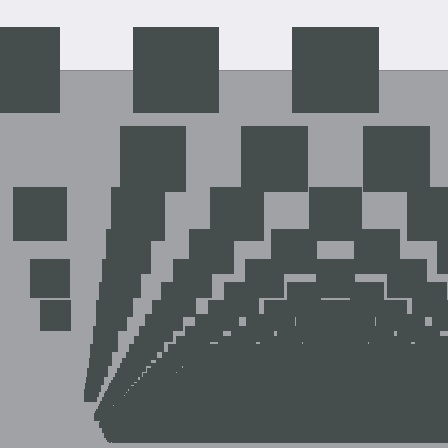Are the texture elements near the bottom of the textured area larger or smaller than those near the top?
Smaller. The gradient is inverted — elements near the bottom are smaller and denser.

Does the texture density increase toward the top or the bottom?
Density increases toward the bottom.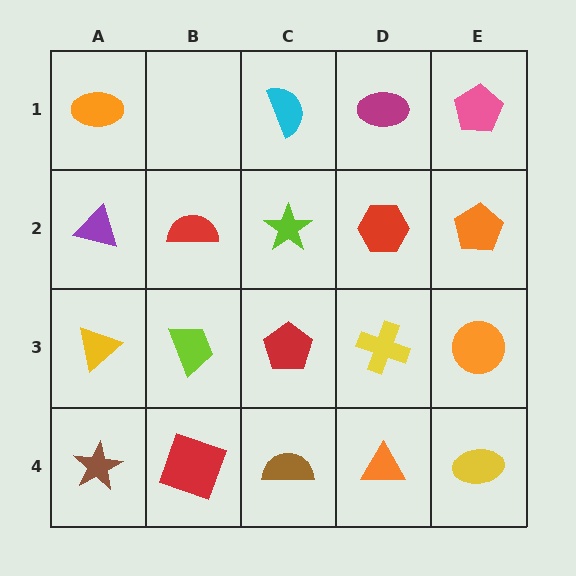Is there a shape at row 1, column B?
No, that cell is empty.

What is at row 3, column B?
A lime trapezoid.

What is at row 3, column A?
A yellow triangle.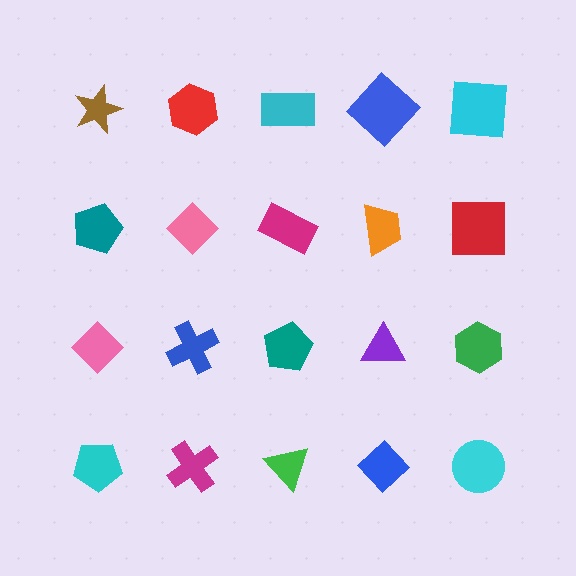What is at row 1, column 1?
A brown star.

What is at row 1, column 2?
A red hexagon.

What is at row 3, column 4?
A purple triangle.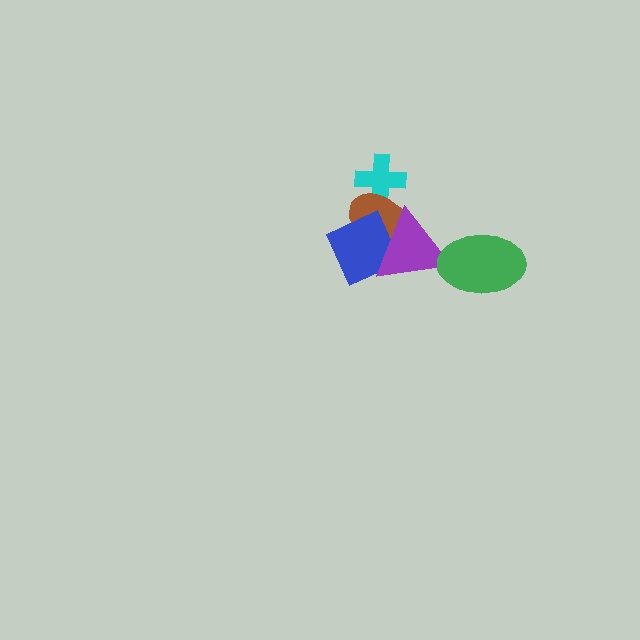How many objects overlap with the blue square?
2 objects overlap with the blue square.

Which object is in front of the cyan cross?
The brown ellipse is in front of the cyan cross.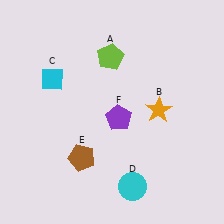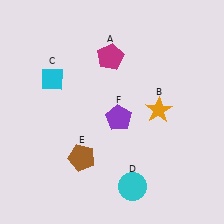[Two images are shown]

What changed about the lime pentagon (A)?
In Image 1, A is lime. In Image 2, it changed to magenta.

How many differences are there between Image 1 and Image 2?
There is 1 difference between the two images.